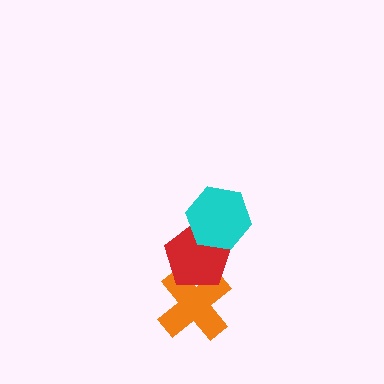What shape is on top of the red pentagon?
The cyan hexagon is on top of the red pentagon.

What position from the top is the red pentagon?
The red pentagon is 2nd from the top.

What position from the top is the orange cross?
The orange cross is 3rd from the top.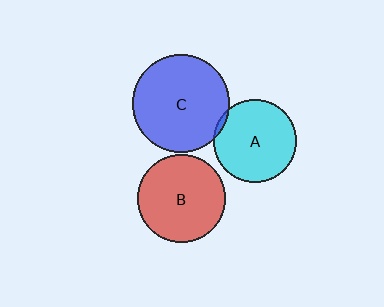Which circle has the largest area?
Circle C (blue).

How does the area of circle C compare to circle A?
Approximately 1.4 times.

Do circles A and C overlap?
Yes.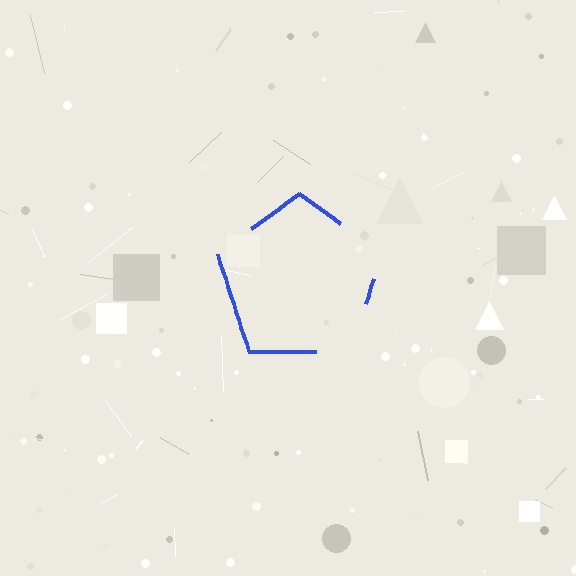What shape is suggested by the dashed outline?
The dashed outline suggests a pentagon.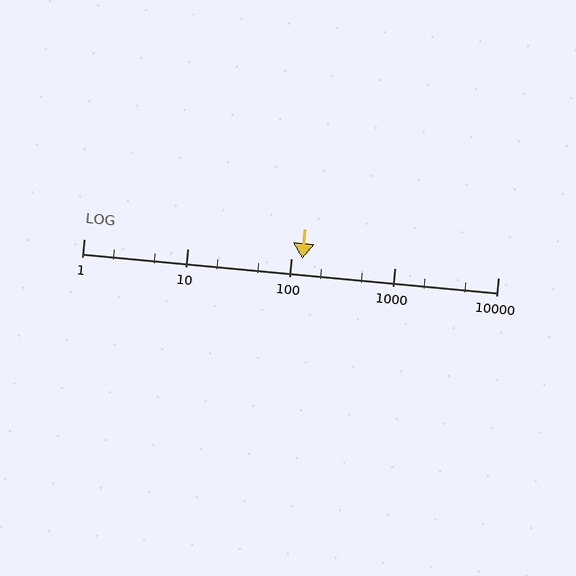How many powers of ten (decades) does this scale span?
The scale spans 4 decades, from 1 to 10000.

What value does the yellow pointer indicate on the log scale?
The pointer indicates approximately 130.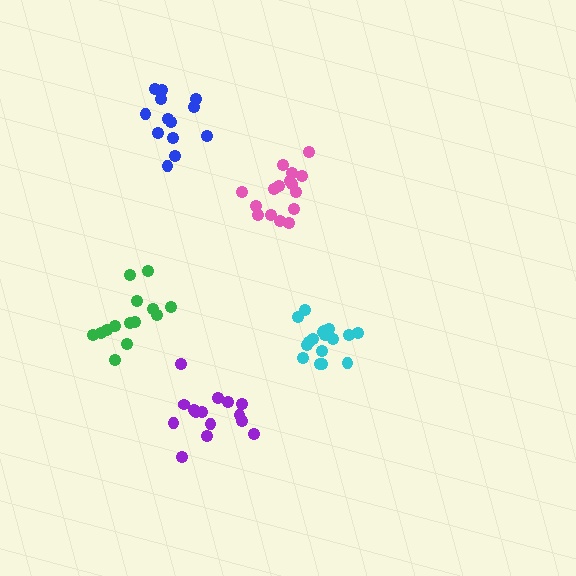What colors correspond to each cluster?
The clusters are colored: cyan, blue, pink, green, purple.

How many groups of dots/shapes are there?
There are 5 groups.